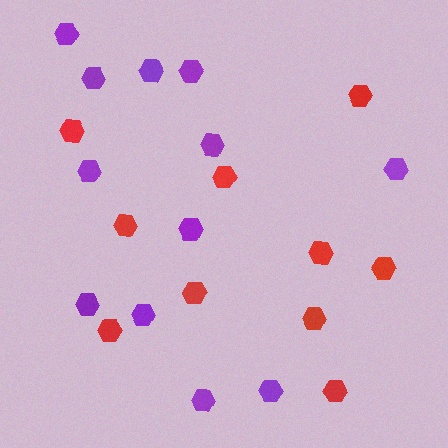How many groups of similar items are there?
There are 2 groups: one group of red hexagons (10) and one group of purple hexagons (12).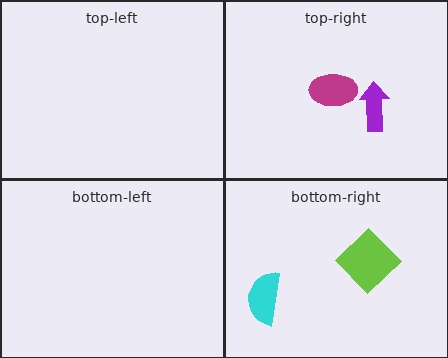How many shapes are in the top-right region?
2.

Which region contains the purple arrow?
The top-right region.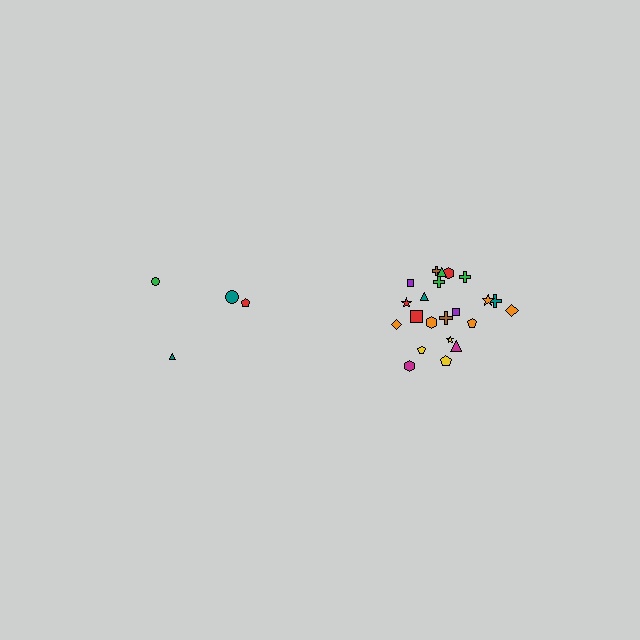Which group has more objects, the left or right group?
The right group.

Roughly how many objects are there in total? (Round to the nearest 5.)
Roughly 25 objects in total.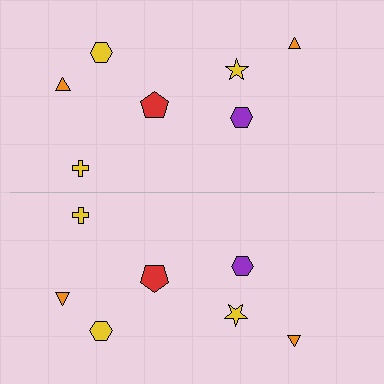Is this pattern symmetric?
Yes, this pattern has bilateral (reflection) symmetry.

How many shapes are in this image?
There are 14 shapes in this image.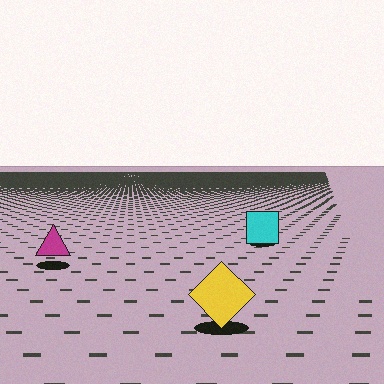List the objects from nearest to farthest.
From nearest to farthest: the yellow diamond, the magenta triangle, the cyan square.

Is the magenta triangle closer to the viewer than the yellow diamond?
No. The yellow diamond is closer — you can tell from the texture gradient: the ground texture is coarser near it.